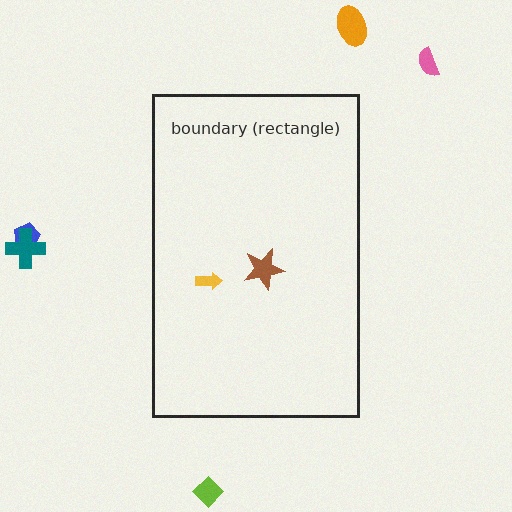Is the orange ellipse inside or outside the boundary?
Outside.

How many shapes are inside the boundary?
2 inside, 5 outside.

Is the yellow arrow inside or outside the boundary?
Inside.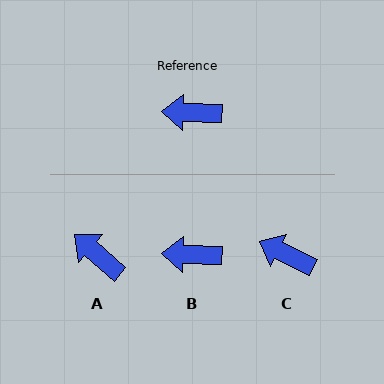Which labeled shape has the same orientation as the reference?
B.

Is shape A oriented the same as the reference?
No, it is off by about 39 degrees.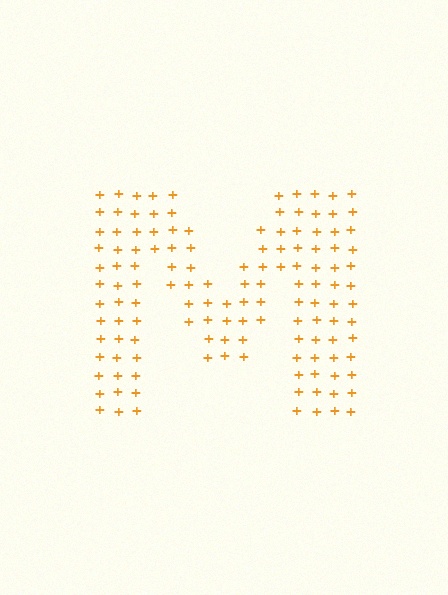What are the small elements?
The small elements are plus signs.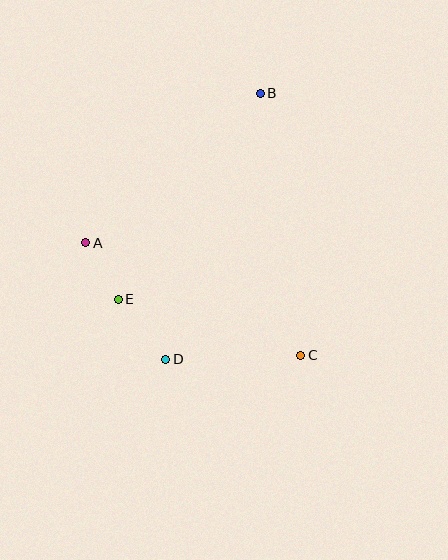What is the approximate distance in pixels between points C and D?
The distance between C and D is approximately 135 pixels.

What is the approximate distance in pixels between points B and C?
The distance between B and C is approximately 265 pixels.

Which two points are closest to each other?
Points A and E are closest to each other.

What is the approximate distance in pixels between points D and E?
The distance between D and E is approximately 76 pixels.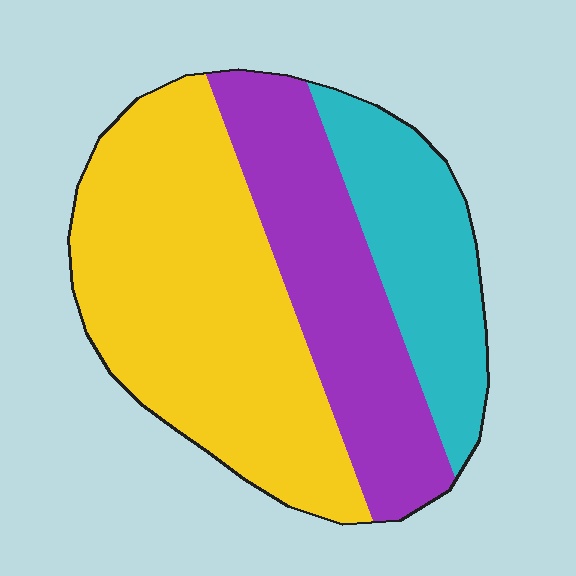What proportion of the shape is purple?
Purple covers about 30% of the shape.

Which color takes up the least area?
Cyan, at roughly 20%.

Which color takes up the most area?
Yellow, at roughly 50%.